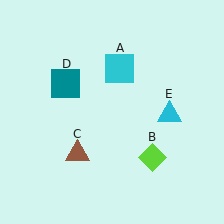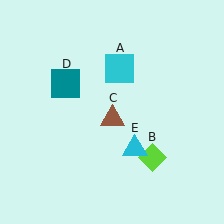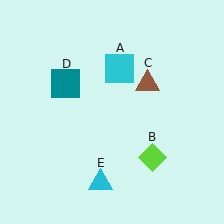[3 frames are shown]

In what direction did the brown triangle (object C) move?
The brown triangle (object C) moved up and to the right.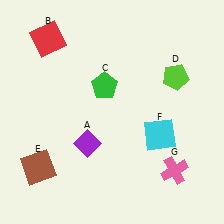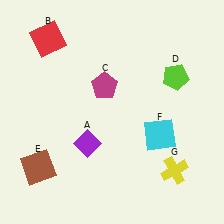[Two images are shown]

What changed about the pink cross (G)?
In Image 1, G is pink. In Image 2, it changed to yellow.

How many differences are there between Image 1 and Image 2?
There are 2 differences between the two images.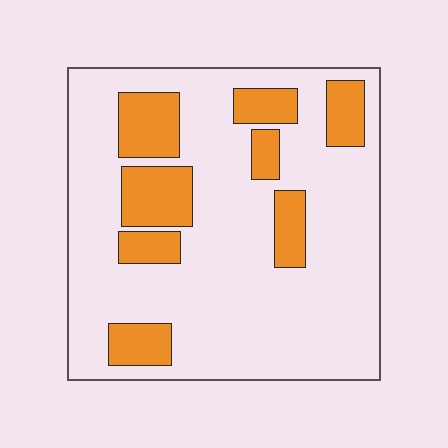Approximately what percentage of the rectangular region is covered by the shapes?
Approximately 25%.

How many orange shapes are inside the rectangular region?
8.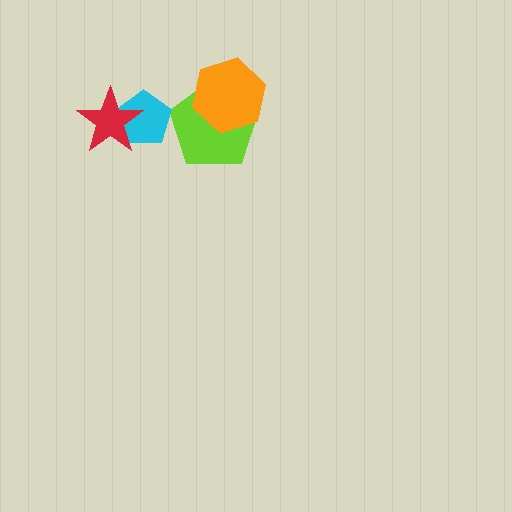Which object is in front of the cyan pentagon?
The red star is in front of the cyan pentagon.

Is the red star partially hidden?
No, no other shape covers it.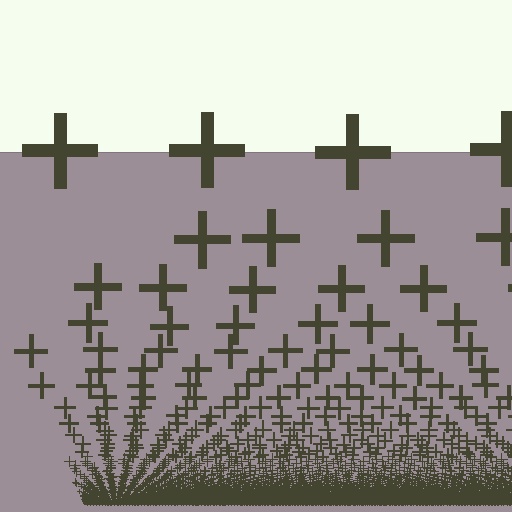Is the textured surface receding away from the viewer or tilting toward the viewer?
The surface appears to tilt toward the viewer. Texture elements get larger and sparser toward the top.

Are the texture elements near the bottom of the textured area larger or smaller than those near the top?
Smaller. The gradient is inverted — elements near the bottom are smaller and denser.